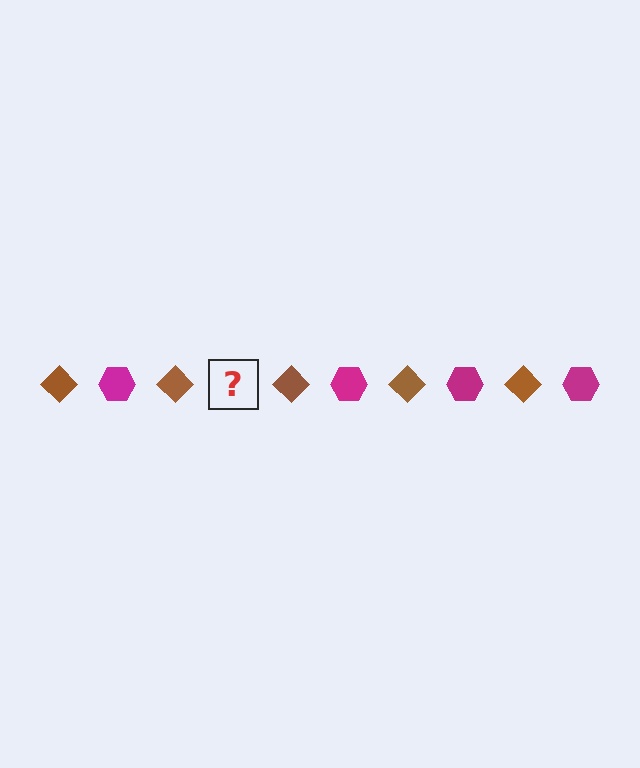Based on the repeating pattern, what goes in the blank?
The blank should be a magenta hexagon.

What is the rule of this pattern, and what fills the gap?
The rule is that the pattern alternates between brown diamond and magenta hexagon. The gap should be filled with a magenta hexagon.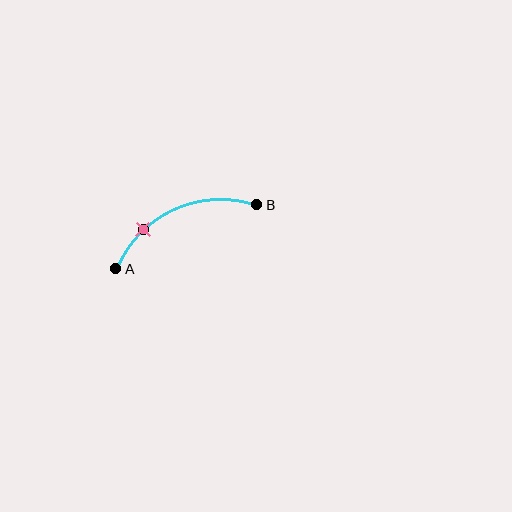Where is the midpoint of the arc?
The arc midpoint is the point on the curve farthest from the straight line joining A and B. It sits above that line.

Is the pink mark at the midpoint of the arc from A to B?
No. The pink mark lies on the arc but is closer to endpoint A. The arc midpoint would be at the point on the curve equidistant along the arc from both A and B.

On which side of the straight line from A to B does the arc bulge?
The arc bulges above the straight line connecting A and B.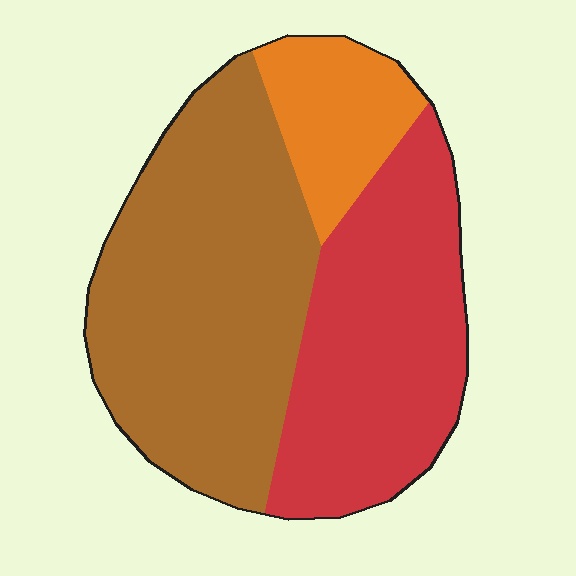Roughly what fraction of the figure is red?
Red covers 37% of the figure.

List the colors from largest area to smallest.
From largest to smallest: brown, red, orange.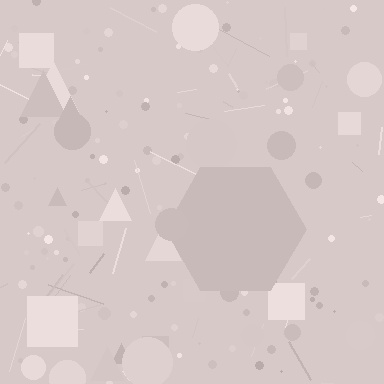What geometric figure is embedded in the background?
A hexagon is embedded in the background.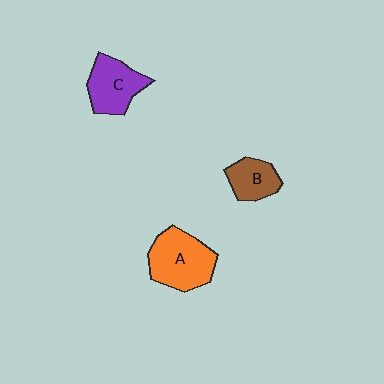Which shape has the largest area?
Shape A (orange).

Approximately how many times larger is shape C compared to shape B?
Approximately 1.4 times.